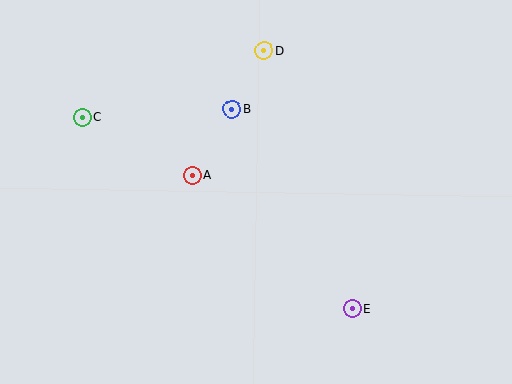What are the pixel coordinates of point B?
Point B is at (232, 109).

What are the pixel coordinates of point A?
Point A is at (192, 175).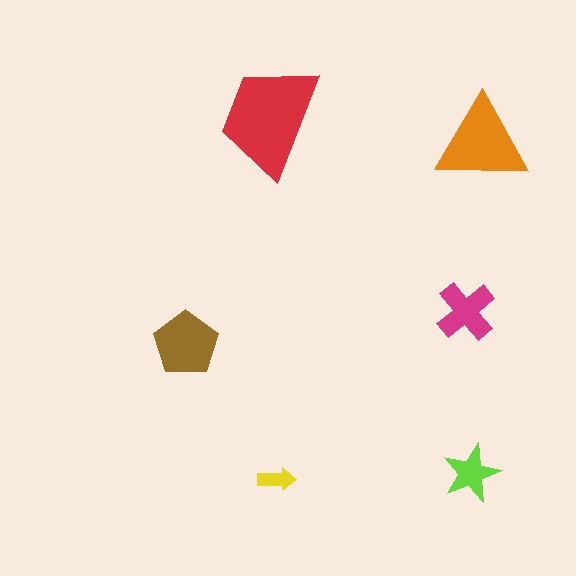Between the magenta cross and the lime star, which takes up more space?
The magenta cross.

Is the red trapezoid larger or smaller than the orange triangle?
Larger.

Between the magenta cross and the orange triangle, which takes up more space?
The orange triangle.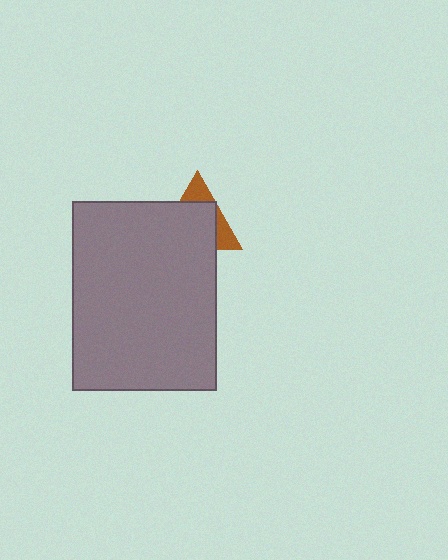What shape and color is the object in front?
The object in front is a gray rectangle.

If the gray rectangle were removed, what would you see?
You would see the complete brown triangle.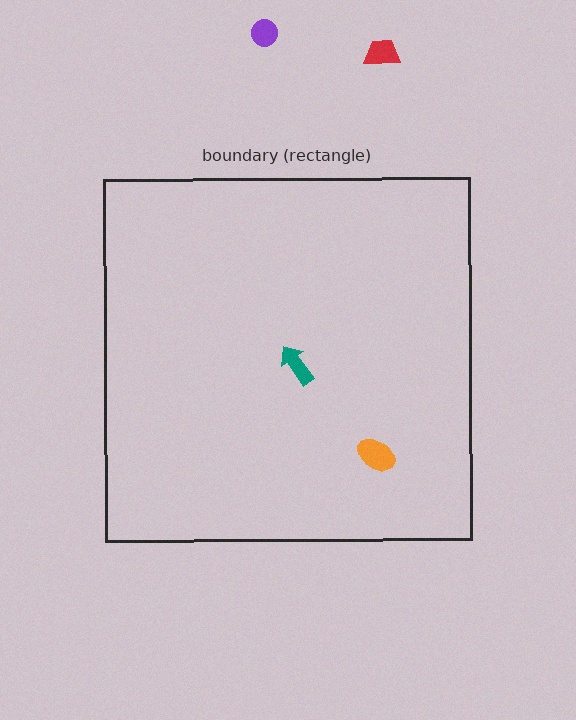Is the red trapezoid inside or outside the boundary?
Outside.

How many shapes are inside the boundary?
2 inside, 2 outside.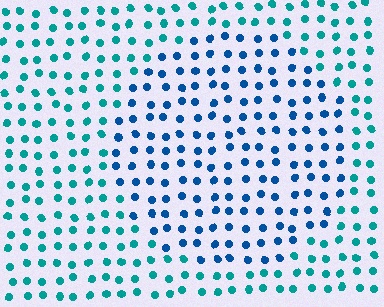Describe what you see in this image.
The image is filled with small teal elements in a uniform arrangement. A circle-shaped region is visible where the elements are tinted to a slightly different hue, forming a subtle color boundary.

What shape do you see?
I see a circle.